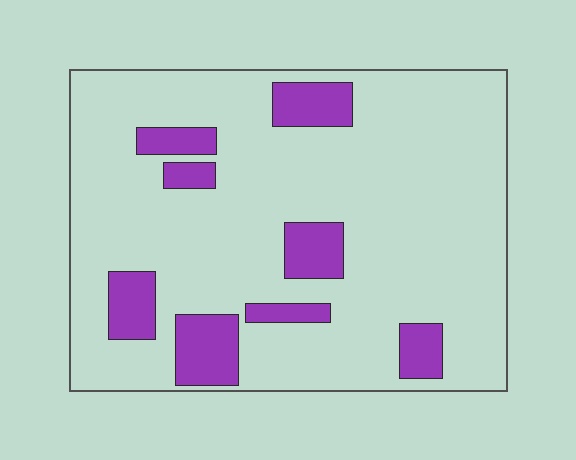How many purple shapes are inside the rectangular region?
8.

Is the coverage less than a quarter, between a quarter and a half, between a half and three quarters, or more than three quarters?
Less than a quarter.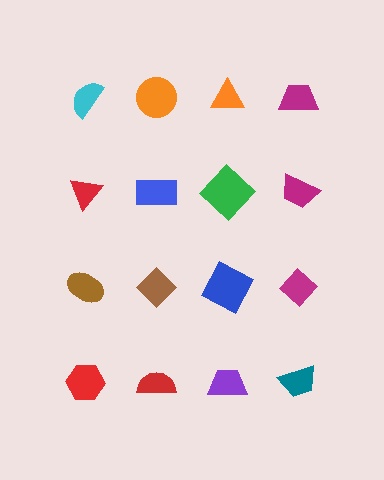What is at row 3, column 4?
A magenta diamond.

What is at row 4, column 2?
A red semicircle.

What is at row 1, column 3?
An orange triangle.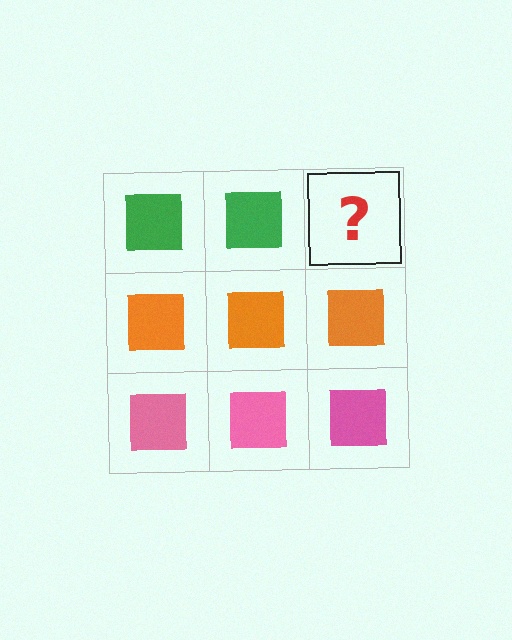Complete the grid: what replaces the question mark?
The question mark should be replaced with a green square.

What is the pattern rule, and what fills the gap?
The rule is that each row has a consistent color. The gap should be filled with a green square.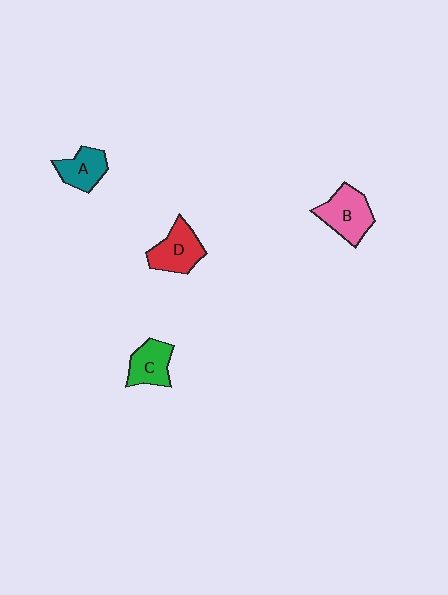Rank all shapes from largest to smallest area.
From largest to smallest: B (pink), D (red), C (green), A (teal).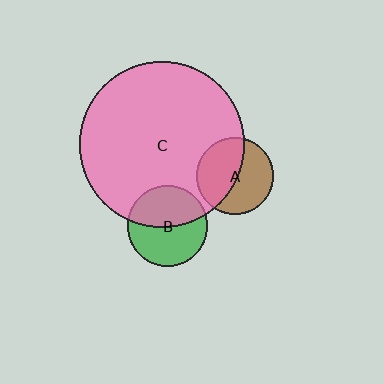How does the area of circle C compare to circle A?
Approximately 4.6 times.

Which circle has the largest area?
Circle C (pink).